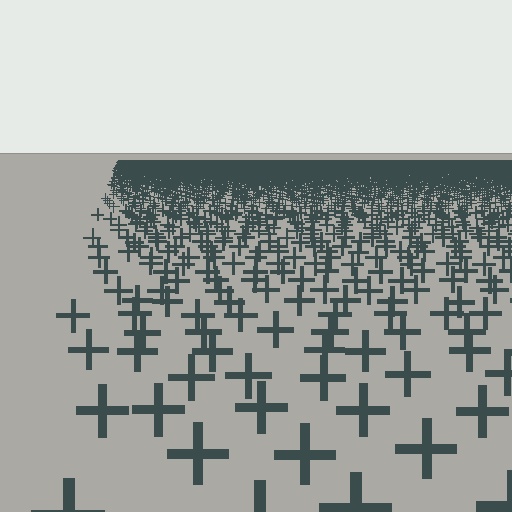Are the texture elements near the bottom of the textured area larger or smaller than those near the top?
Larger. Near the bottom, elements are closer to the viewer and appear at a bigger on-screen size.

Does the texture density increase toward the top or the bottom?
Density increases toward the top.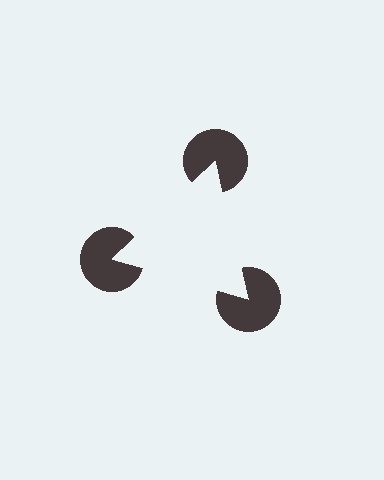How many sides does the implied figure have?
3 sides.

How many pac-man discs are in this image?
There are 3 — one at each vertex of the illusory triangle.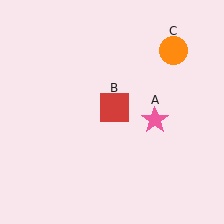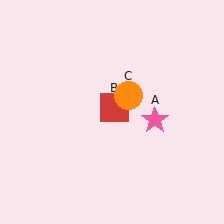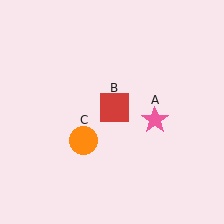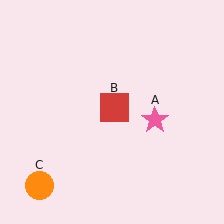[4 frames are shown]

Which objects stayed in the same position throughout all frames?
Pink star (object A) and red square (object B) remained stationary.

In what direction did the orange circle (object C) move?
The orange circle (object C) moved down and to the left.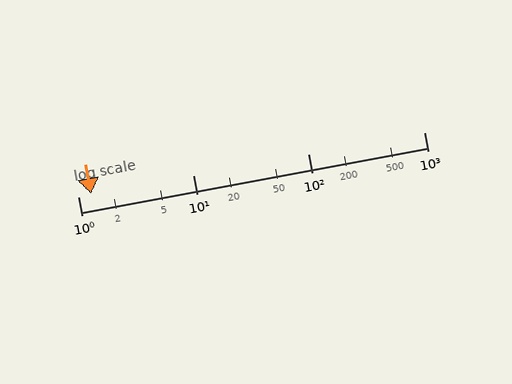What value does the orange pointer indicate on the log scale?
The pointer indicates approximately 1.3.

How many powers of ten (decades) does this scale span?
The scale spans 3 decades, from 1 to 1000.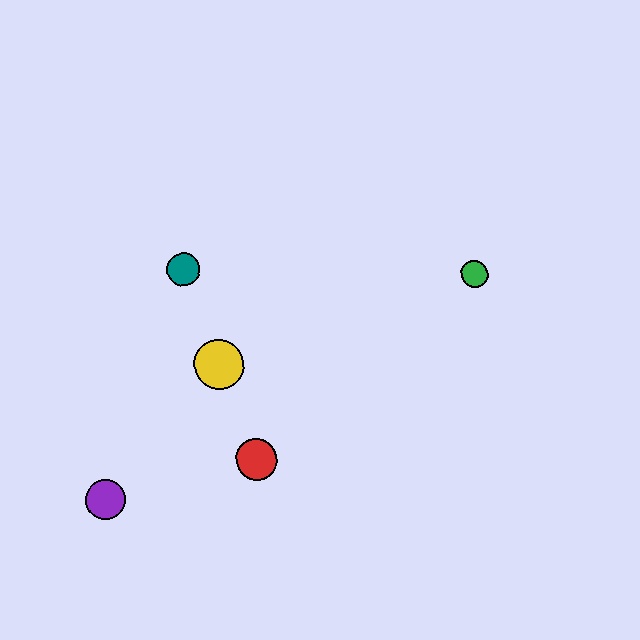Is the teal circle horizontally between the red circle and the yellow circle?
No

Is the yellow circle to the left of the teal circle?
No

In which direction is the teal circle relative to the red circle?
The teal circle is above the red circle.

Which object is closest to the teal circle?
The yellow circle is closest to the teal circle.